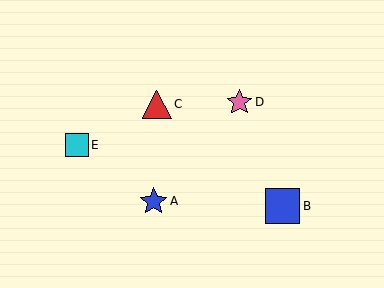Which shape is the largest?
The blue square (labeled B) is the largest.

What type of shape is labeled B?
Shape B is a blue square.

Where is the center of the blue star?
The center of the blue star is at (154, 201).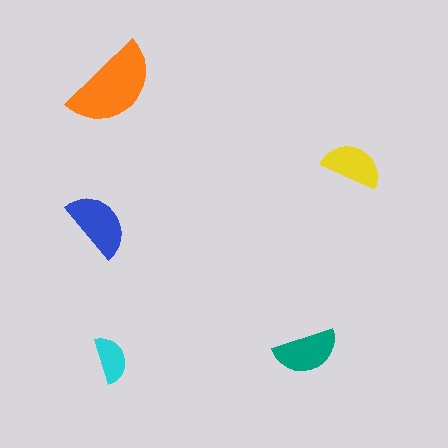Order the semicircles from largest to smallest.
the orange one, the blue one, the teal one, the yellow one, the cyan one.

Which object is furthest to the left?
The blue semicircle is leftmost.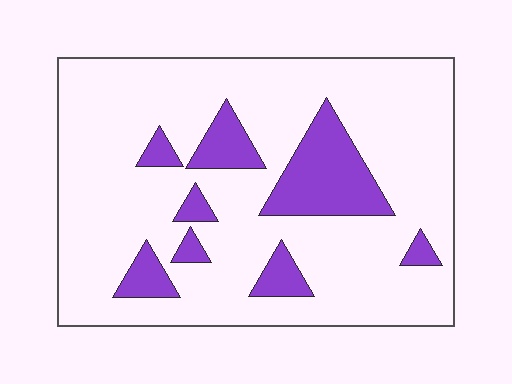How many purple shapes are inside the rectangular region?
8.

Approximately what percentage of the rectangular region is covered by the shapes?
Approximately 20%.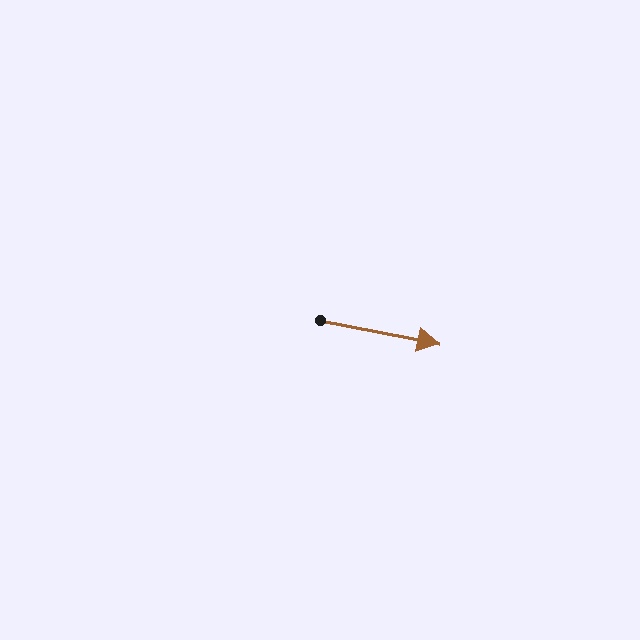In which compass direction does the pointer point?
East.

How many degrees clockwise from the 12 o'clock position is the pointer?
Approximately 101 degrees.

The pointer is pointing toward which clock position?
Roughly 3 o'clock.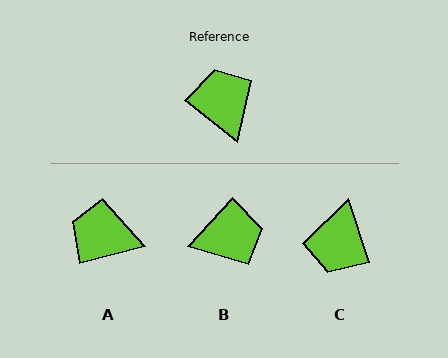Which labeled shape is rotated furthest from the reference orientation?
C, about 147 degrees away.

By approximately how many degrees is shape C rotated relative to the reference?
Approximately 147 degrees counter-clockwise.